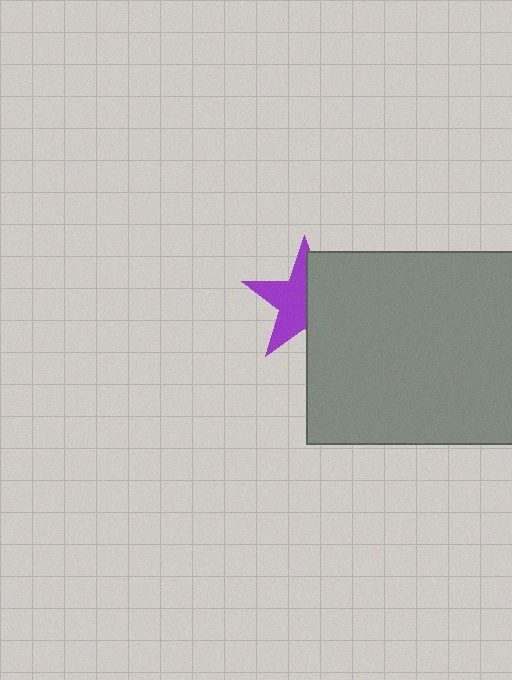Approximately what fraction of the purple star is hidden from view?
Roughly 48% of the purple star is hidden behind the gray rectangle.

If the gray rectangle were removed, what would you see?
You would see the complete purple star.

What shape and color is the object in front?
The object in front is a gray rectangle.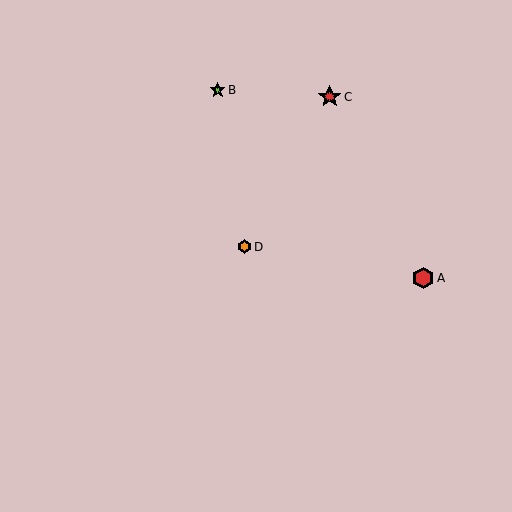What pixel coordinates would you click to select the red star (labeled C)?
Click at (330, 97) to select the red star C.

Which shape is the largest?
The red star (labeled C) is the largest.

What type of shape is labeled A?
Shape A is a red hexagon.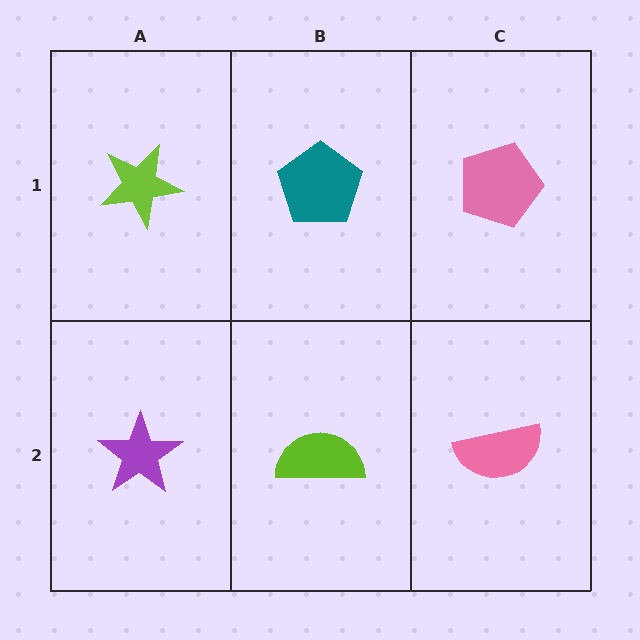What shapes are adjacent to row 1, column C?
A pink semicircle (row 2, column C), a teal pentagon (row 1, column B).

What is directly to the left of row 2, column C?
A lime semicircle.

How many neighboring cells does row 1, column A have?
2.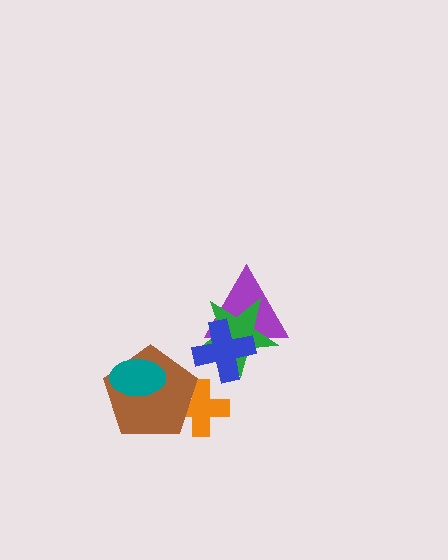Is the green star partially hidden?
Yes, it is partially covered by another shape.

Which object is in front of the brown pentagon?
The teal ellipse is in front of the brown pentagon.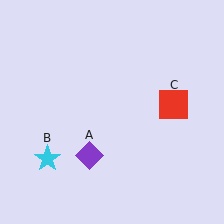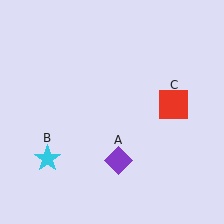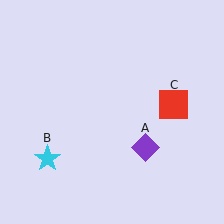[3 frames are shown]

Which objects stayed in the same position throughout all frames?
Cyan star (object B) and red square (object C) remained stationary.